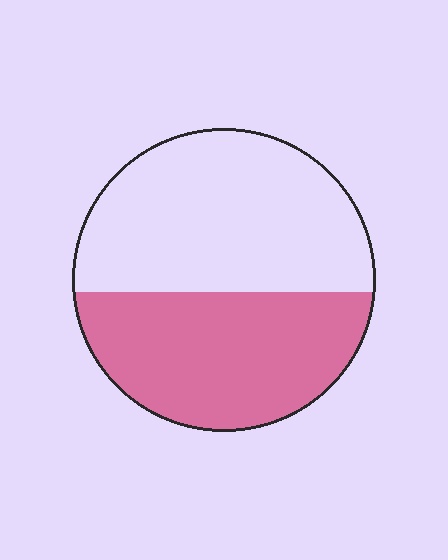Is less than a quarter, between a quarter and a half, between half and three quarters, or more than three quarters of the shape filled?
Between a quarter and a half.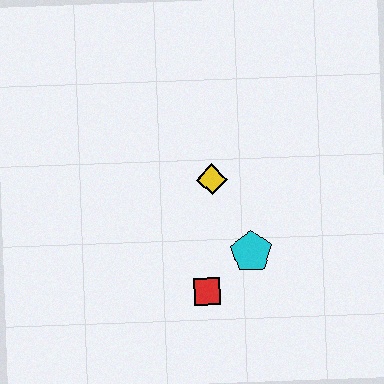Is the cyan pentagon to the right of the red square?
Yes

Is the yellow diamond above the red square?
Yes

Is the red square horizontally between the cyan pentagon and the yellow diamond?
No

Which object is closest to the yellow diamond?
The cyan pentagon is closest to the yellow diamond.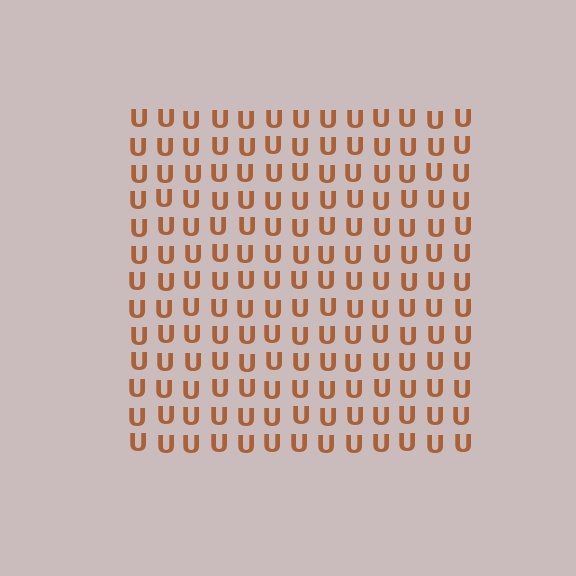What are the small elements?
The small elements are letter U's.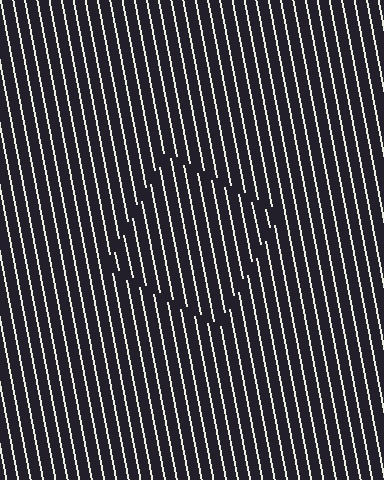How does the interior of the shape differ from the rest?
The interior of the shape contains the same grating, shifted by half a period — the contour is defined by the phase discontinuity where line-ends from the inner and outer gratings abut.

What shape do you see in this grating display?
An illusory square. The interior of the shape contains the same grating, shifted by half a period — the contour is defined by the phase discontinuity where line-ends from the inner and outer gratings abut.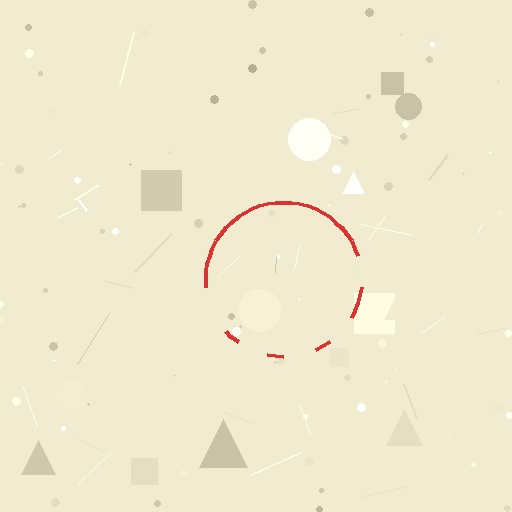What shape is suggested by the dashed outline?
The dashed outline suggests a circle.